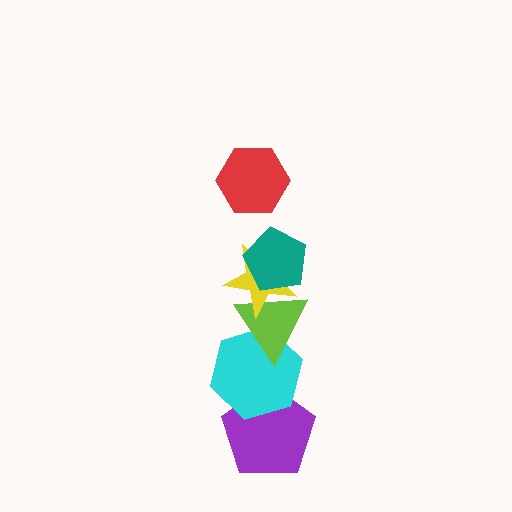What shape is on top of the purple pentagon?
The cyan hexagon is on top of the purple pentagon.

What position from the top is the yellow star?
The yellow star is 3rd from the top.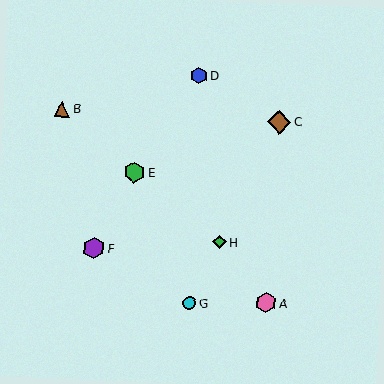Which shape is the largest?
The brown diamond (labeled C) is the largest.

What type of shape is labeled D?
Shape D is a blue hexagon.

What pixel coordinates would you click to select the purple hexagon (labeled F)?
Click at (94, 248) to select the purple hexagon F.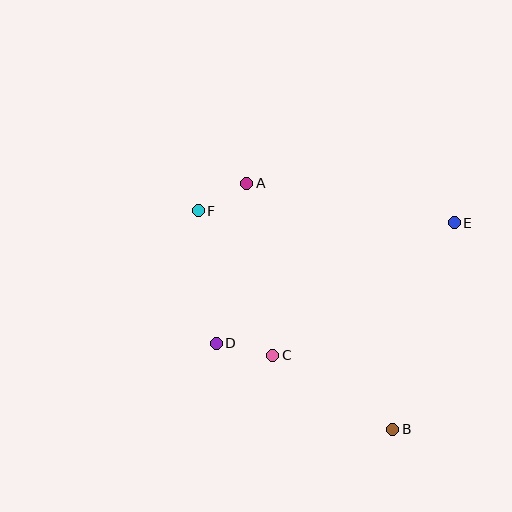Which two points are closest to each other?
Points A and F are closest to each other.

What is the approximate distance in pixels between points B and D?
The distance between B and D is approximately 196 pixels.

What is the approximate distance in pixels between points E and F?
The distance between E and F is approximately 256 pixels.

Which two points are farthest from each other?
Points B and F are farthest from each other.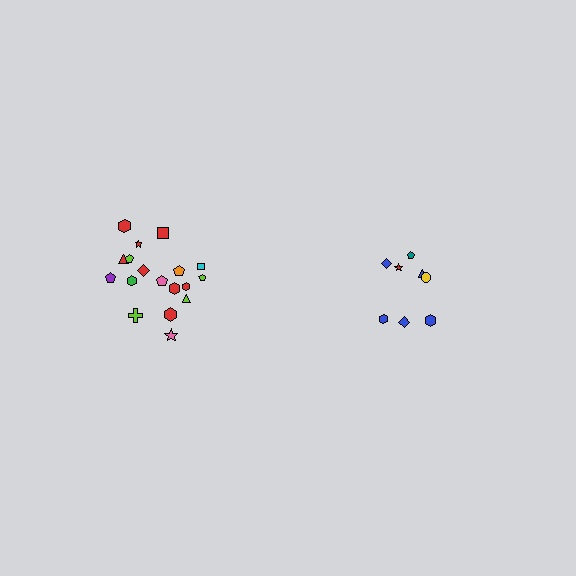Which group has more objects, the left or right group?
The left group.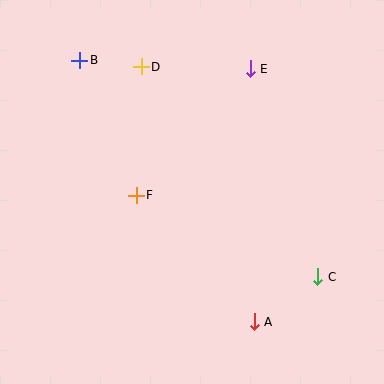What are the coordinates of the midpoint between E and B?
The midpoint between E and B is at (165, 64).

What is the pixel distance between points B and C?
The distance between B and C is 322 pixels.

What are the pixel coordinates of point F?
Point F is at (136, 195).